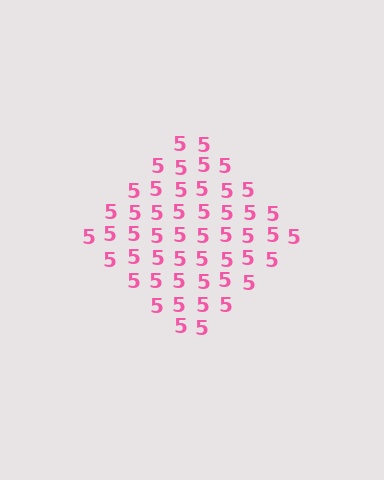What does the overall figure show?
The overall figure shows a diamond.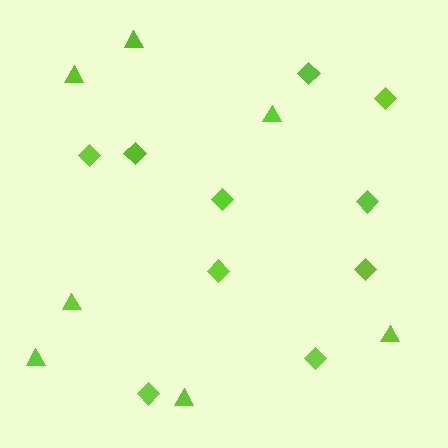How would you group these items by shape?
There are 2 groups: one group of triangles (7) and one group of diamonds (10).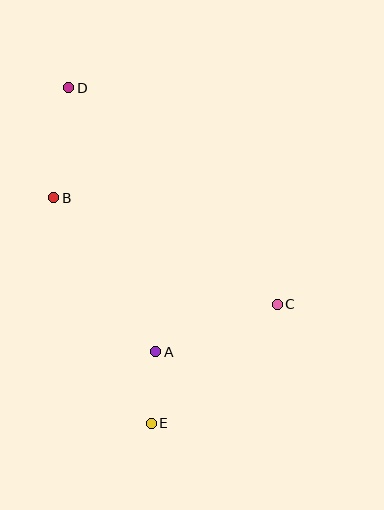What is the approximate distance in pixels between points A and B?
The distance between A and B is approximately 185 pixels.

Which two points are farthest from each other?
Points D and E are farthest from each other.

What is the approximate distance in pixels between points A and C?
The distance between A and C is approximately 130 pixels.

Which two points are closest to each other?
Points A and E are closest to each other.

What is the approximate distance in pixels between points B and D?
The distance between B and D is approximately 111 pixels.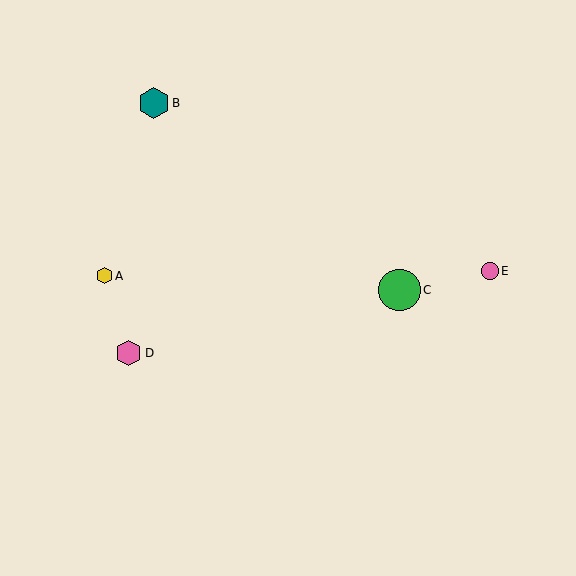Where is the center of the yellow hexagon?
The center of the yellow hexagon is at (104, 276).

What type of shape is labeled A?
Shape A is a yellow hexagon.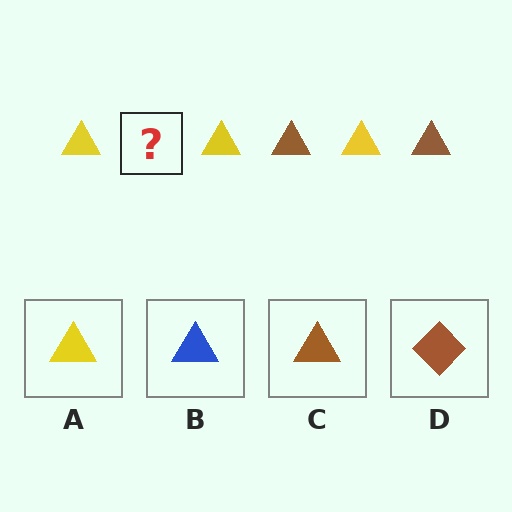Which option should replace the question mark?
Option C.